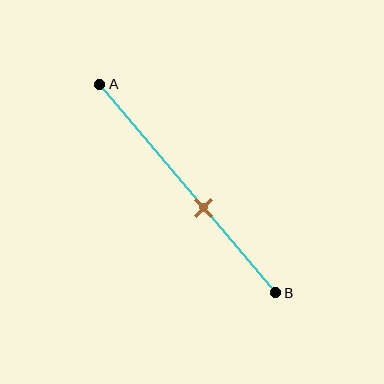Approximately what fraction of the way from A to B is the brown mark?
The brown mark is approximately 60% of the way from A to B.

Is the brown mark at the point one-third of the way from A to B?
No, the mark is at about 60% from A, not at the 33% one-third point.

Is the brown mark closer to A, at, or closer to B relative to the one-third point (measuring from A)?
The brown mark is closer to point B than the one-third point of segment AB.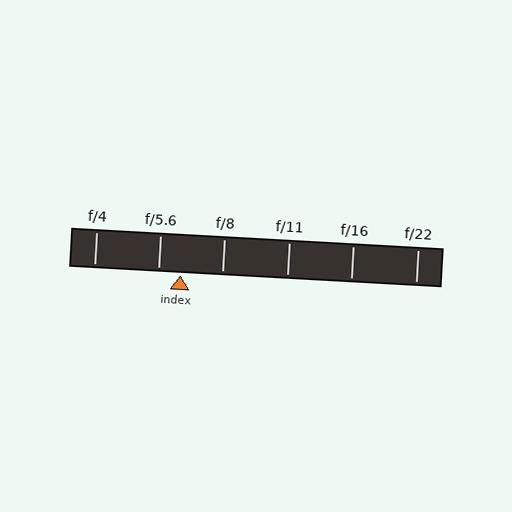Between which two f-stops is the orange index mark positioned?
The index mark is between f/5.6 and f/8.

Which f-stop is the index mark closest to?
The index mark is closest to f/5.6.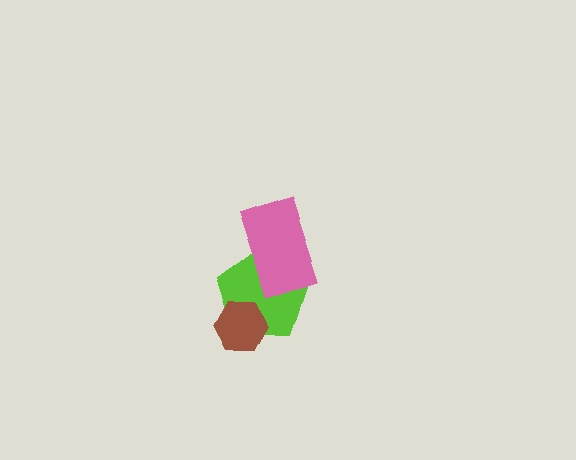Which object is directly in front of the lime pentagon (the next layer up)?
The brown hexagon is directly in front of the lime pentagon.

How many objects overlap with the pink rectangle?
1 object overlaps with the pink rectangle.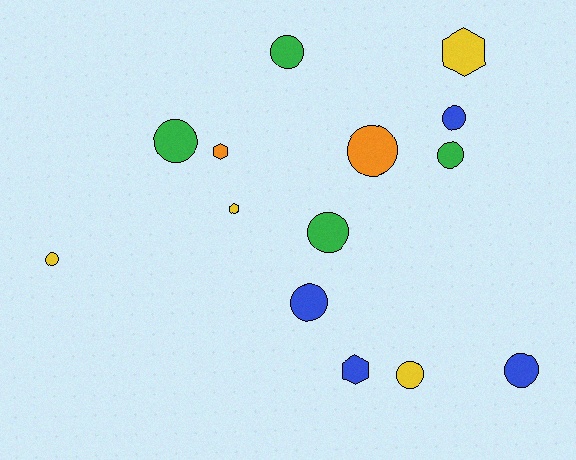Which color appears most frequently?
Blue, with 4 objects.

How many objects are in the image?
There are 14 objects.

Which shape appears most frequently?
Circle, with 10 objects.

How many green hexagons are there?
There are no green hexagons.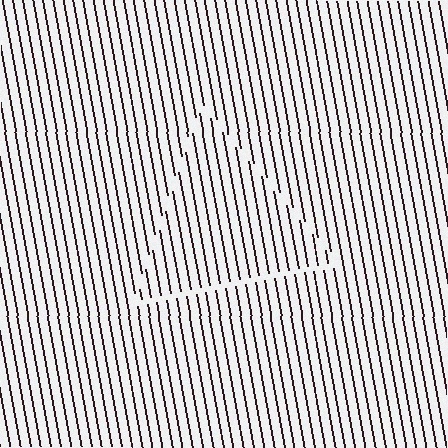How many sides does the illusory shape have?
3 sides — the line-ends trace a triangle.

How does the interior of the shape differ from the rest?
The interior of the shape contains the same grating, shifted by half a period — the contour is defined by the phase discontinuity where line-ends from the inner and outer gratings abut.